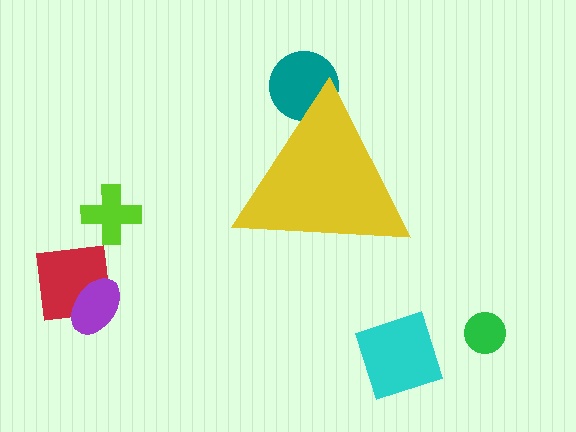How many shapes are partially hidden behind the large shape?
1 shape is partially hidden.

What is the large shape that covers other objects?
A yellow triangle.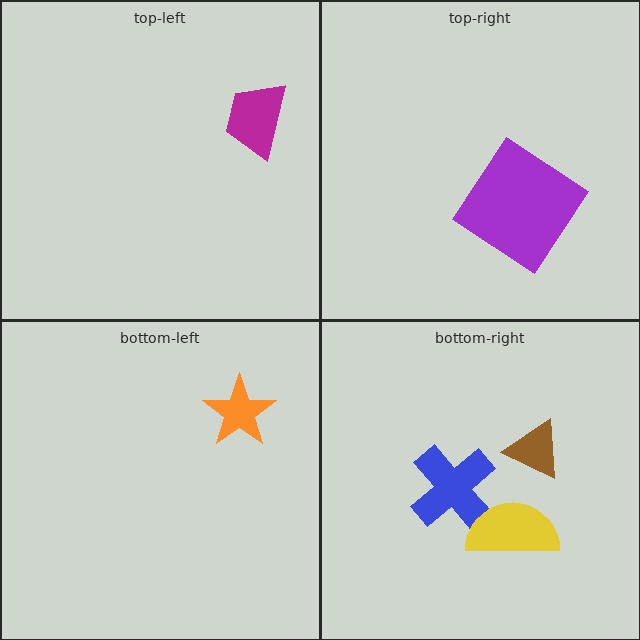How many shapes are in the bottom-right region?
3.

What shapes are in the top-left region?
The magenta trapezoid.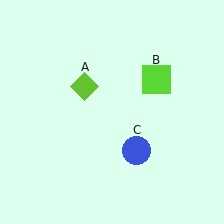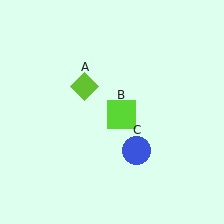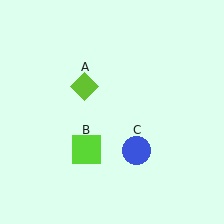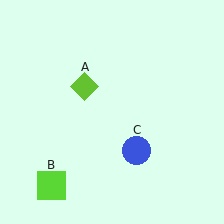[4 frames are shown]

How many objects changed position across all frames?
1 object changed position: lime square (object B).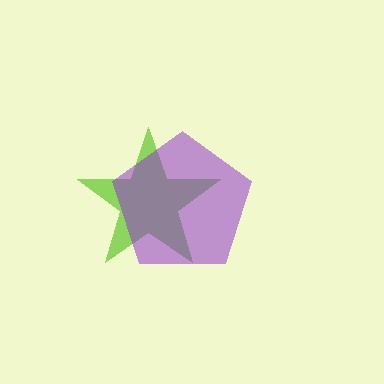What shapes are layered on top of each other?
The layered shapes are: a lime star, a purple pentagon.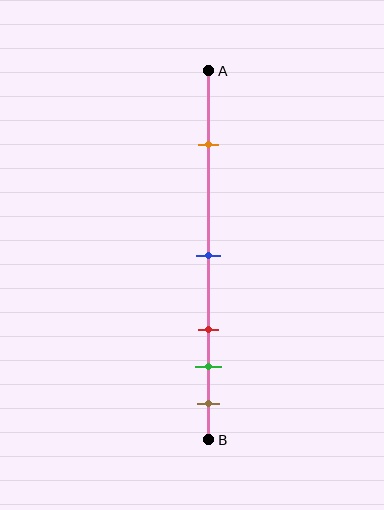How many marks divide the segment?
There are 5 marks dividing the segment.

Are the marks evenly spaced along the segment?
No, the marks are not evenly spaced.